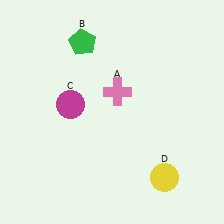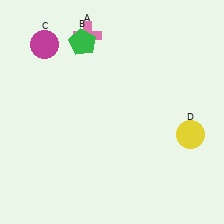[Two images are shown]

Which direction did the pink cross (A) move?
The pink cross (A) moved up.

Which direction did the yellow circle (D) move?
The yellow circle (D) moved up.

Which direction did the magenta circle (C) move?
The magenta circle (C) moved up.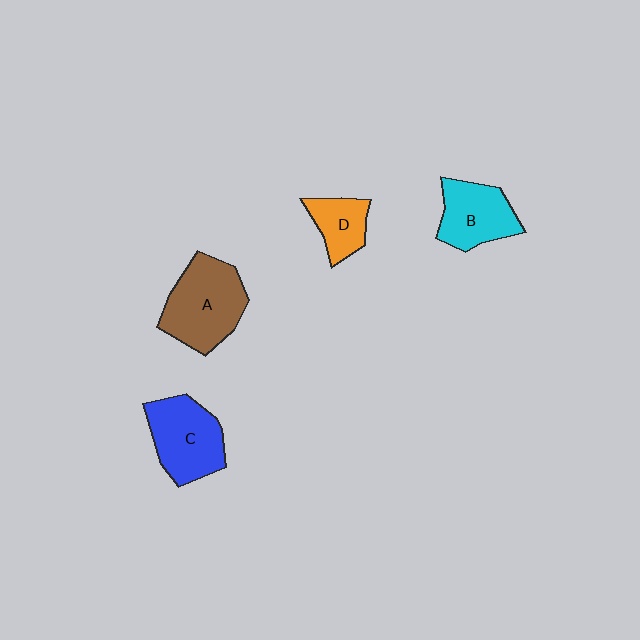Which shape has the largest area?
Shape A (brown).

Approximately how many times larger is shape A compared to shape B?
Approximately 1.3 times.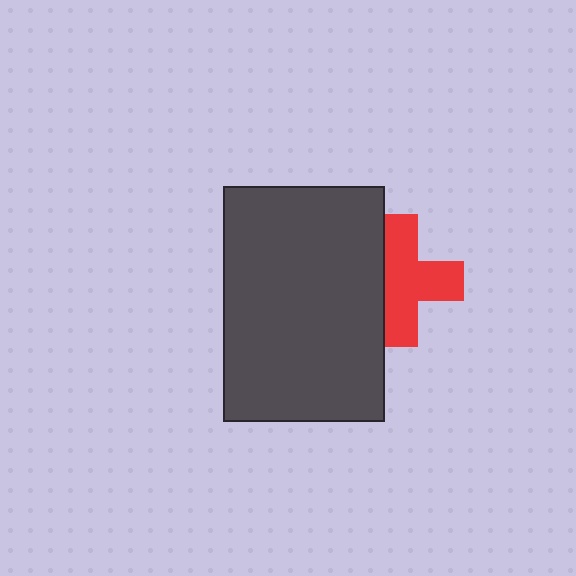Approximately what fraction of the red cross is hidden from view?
Roughly 32% of the red cross is hidden behind the dark gray rectangle.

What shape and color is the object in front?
The object in front is a dark gray rectangle.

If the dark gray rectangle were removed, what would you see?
You would see the complete red cross.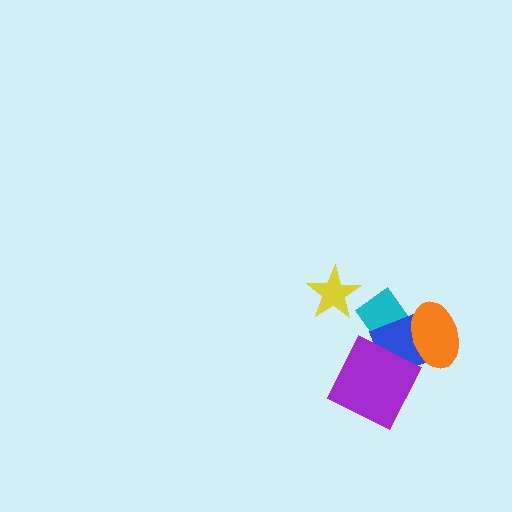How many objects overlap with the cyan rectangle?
3 objects overlap with the cyan rectangle.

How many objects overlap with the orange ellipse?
2 objects overlap with the orange ellipse.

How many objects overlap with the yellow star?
0 objects overlap with the yellow star.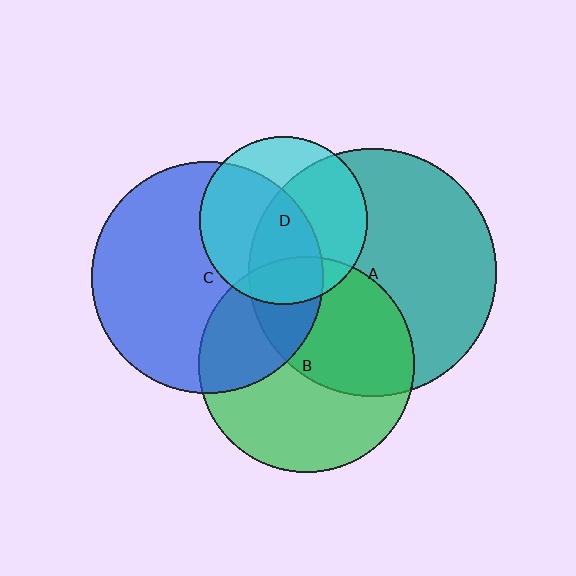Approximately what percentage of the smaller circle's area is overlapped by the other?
Approximately 20%.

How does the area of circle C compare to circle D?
Approximately 1.9 times.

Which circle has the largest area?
Circle A (teal).